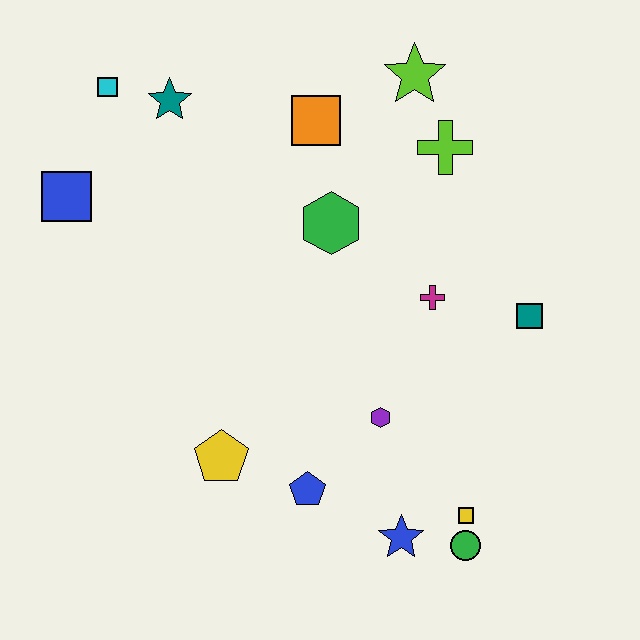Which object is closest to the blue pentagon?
The yellow pentagon is closest to the blue pentagon.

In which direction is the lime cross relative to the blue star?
The lime cross is above the blue star.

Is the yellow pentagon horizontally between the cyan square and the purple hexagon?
Yes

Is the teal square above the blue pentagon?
Yes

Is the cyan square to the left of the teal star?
Yes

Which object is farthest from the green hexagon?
The green circle is farthest from the green hexagon.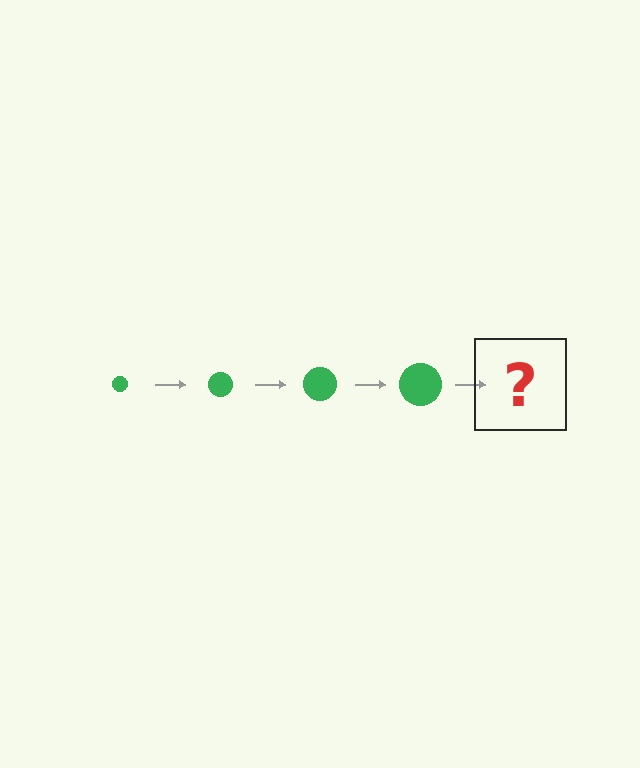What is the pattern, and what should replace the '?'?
The pattern is that the circle gets progressively larger each step. The '?' should be a green circle, larger than the previous one.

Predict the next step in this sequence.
The next step is a green circle, larger than the previous one.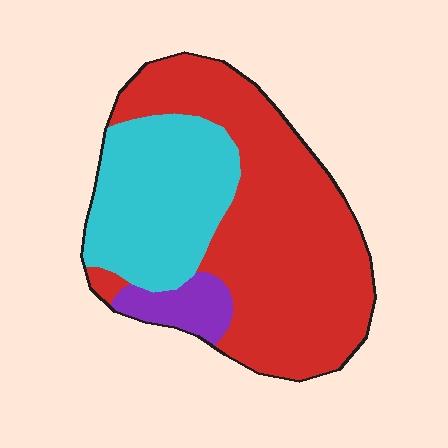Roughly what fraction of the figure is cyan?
Cyan takes up about one third (1/3) of the figure.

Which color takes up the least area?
Purple, at roughly 10%.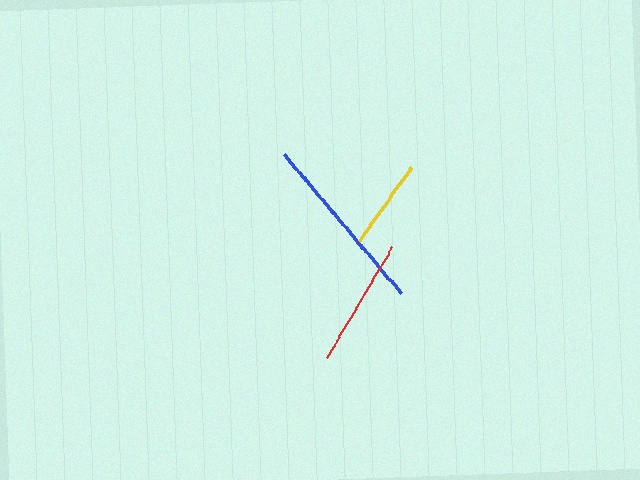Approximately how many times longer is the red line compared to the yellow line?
The red line is approximately 1.4 times the length of the yellow line.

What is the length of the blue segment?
The blue segment is approximately 182 pixels long.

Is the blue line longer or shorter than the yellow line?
The blue line is longer than the yellow line.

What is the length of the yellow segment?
The yellow segment is approximately 90 pixels long.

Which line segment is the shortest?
The yellow line is the shortest at approximately 90 pixels.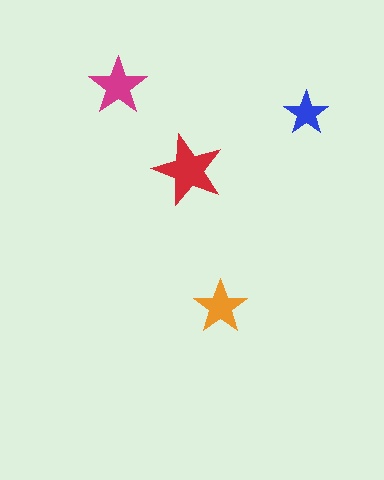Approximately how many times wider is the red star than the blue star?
About 1.5 times wider.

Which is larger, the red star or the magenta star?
The red one.